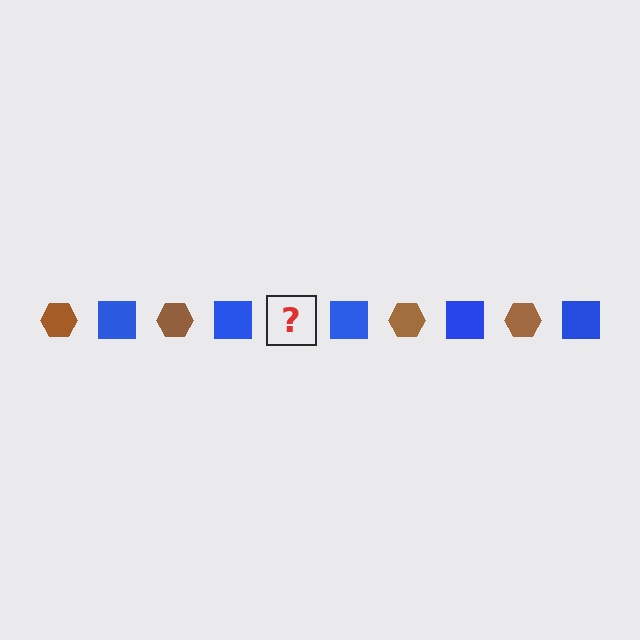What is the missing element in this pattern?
The missing element is a brown hexagon.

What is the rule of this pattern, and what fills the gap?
The rule is that the pattern alternates between brown hexagon and blue square. The gap should be filled with a brown hexagon.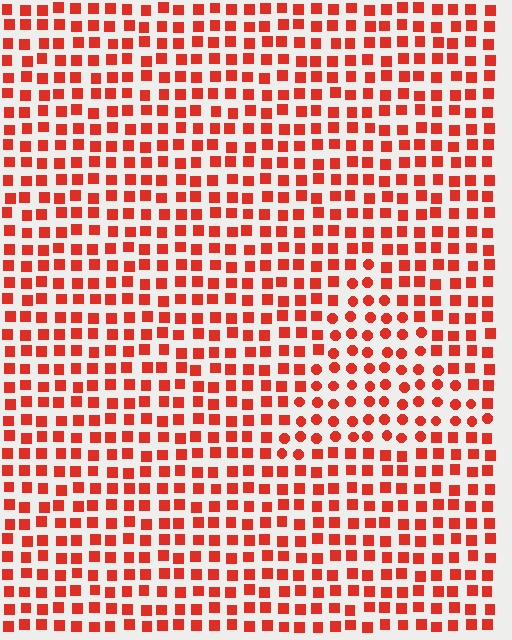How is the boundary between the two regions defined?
The boundary is defined by a change in element shape: circles inside vs. squares outside. All elements share the same color and spacing.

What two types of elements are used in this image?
The image uses circles inside the triangle region and squares outside it.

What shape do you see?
I see a triangle.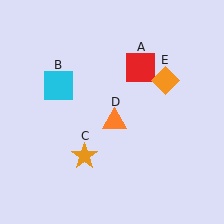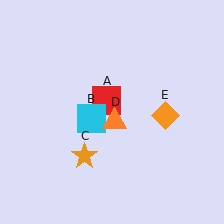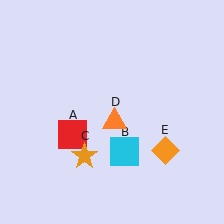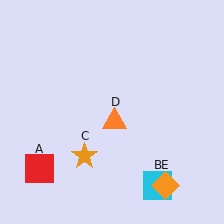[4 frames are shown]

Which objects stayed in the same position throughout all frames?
Orange star (object C) and orange triangle (object D) remained stationary.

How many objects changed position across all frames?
3 objects changed position: red square (object A), cyan square (object B), orange diamond (object E).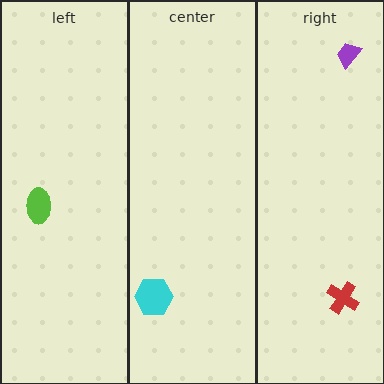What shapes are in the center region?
The cyan hexagon.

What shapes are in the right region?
The purple trapezoid, the red cross.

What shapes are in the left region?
The lime ellipse.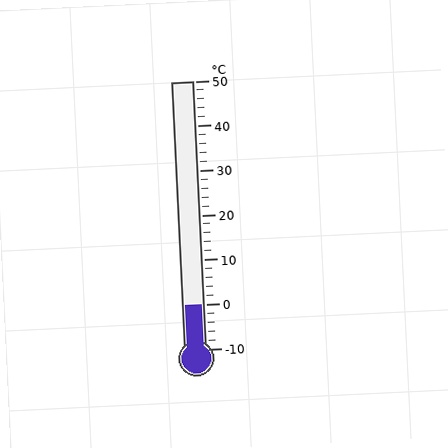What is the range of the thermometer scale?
The thermometer scale ranges from -10°C to 50°C.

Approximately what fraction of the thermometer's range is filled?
The thermometer is filled to approximately 15% of its range.